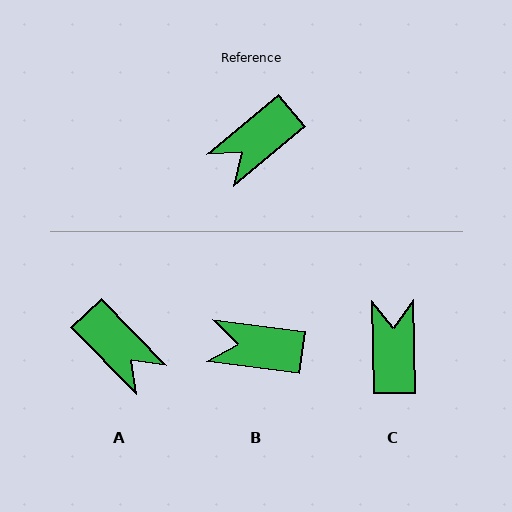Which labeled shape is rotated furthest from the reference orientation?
C, about 129 degrees away.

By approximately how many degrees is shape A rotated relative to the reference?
Approximately 94 degrees counter-clockwise.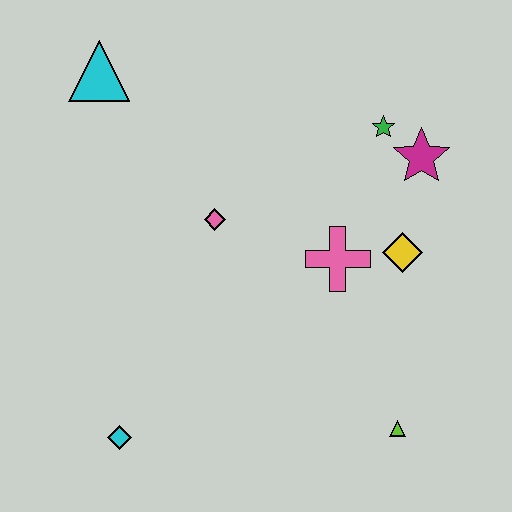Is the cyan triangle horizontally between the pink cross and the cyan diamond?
No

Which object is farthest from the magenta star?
The cyan diamond is farthest from the magenta star.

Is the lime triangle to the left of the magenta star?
Yes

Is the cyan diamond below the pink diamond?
Yes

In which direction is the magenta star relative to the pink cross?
The magenta star is above the pink cross.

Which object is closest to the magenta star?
The green star is closest to the magenta star.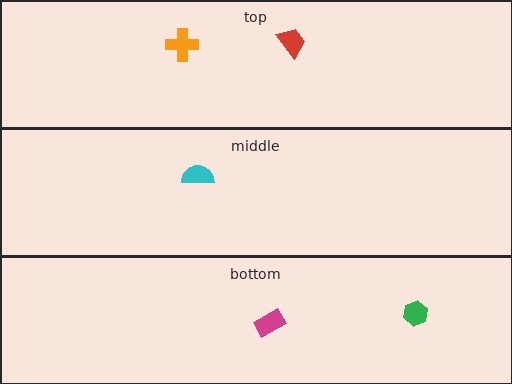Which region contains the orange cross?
The top region.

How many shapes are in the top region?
2.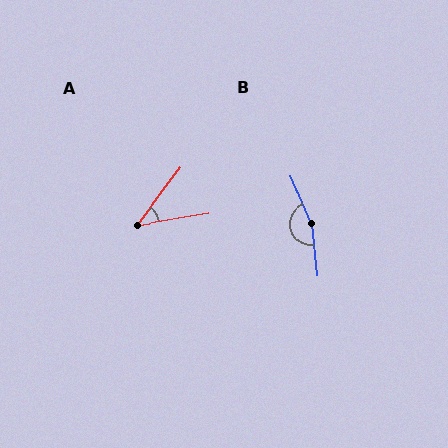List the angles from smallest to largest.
A (44°), B (162°).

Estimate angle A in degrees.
Approximately 44 degrees.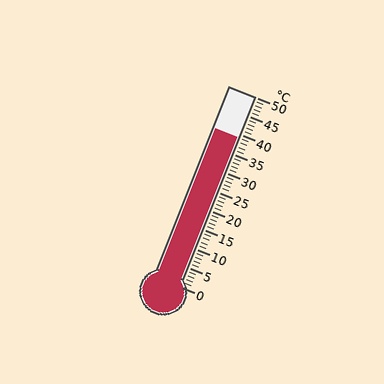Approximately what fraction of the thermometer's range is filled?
The thermometer is filled to approximately 80% of its range.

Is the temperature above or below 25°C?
The temperature is above 25°C.